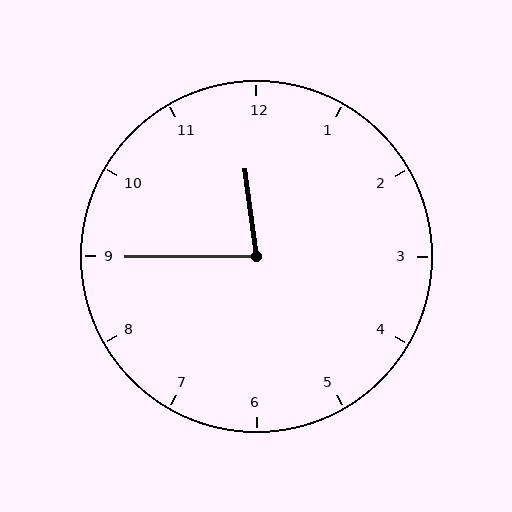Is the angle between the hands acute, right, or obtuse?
It is acute.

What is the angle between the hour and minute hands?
Approximately 82 degrees.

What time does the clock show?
11:45.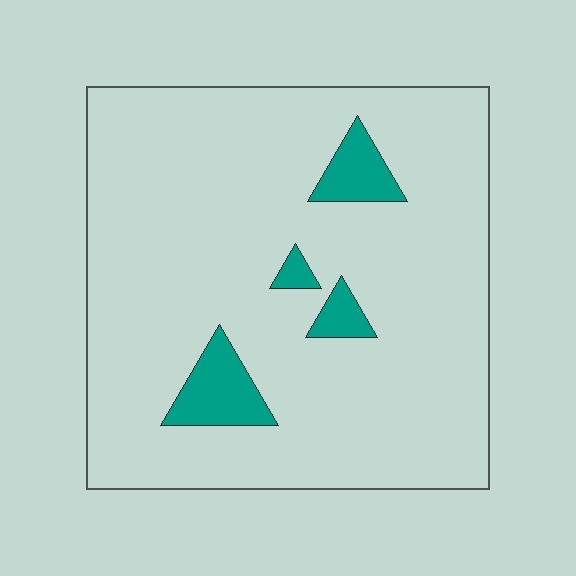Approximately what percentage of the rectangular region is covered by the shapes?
Approximately 10%.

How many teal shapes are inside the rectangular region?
4.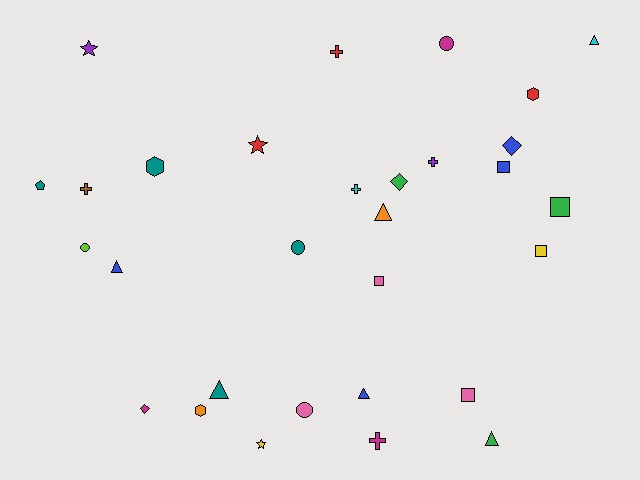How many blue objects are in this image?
There are 4 blue objects.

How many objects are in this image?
There are 30 objects.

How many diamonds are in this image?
There are 3 diamonds.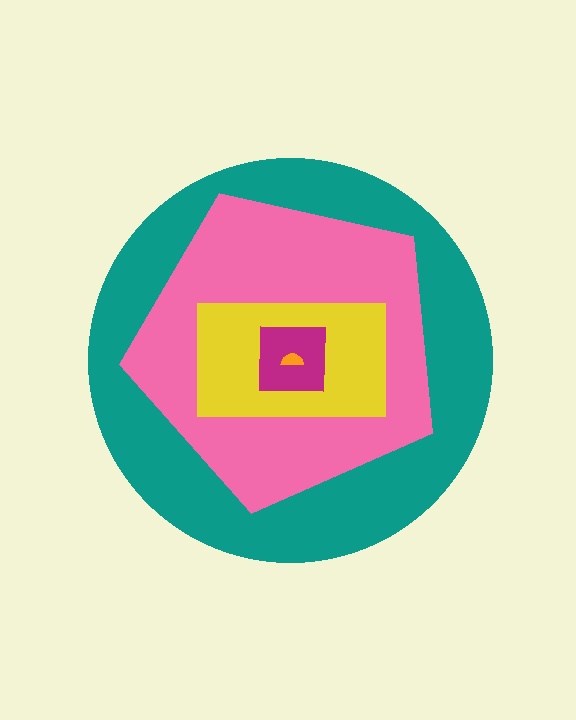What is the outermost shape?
The teal circle.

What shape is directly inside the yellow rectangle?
The magenta square.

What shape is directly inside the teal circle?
The pink pentagon.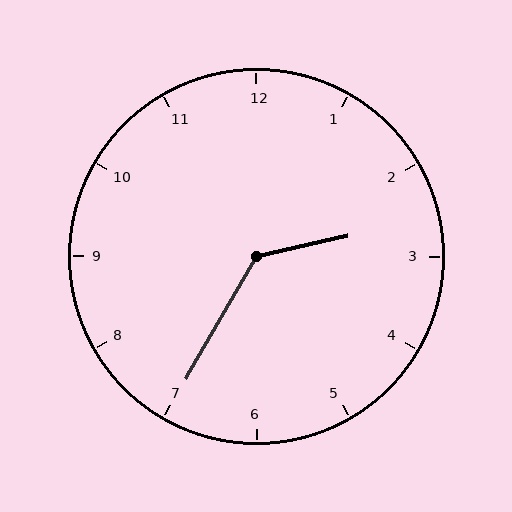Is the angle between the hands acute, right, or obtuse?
It is obtuse.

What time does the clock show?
2:35.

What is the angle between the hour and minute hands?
Approximately 132 degrees.